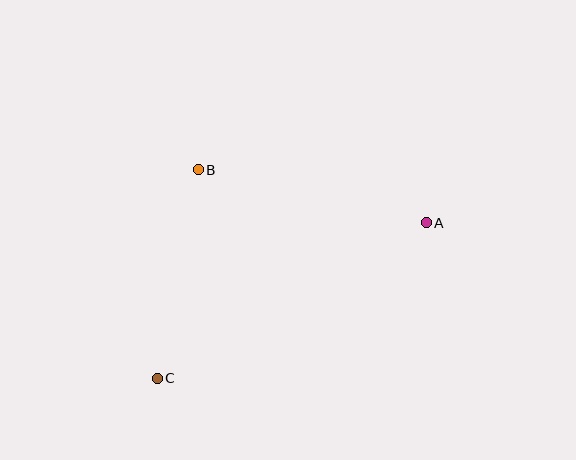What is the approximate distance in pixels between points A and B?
The distance between A and B is approximately 234 pixels.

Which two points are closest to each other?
Points B and C are closest to each other.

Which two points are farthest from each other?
Points A and C are farthest from each other.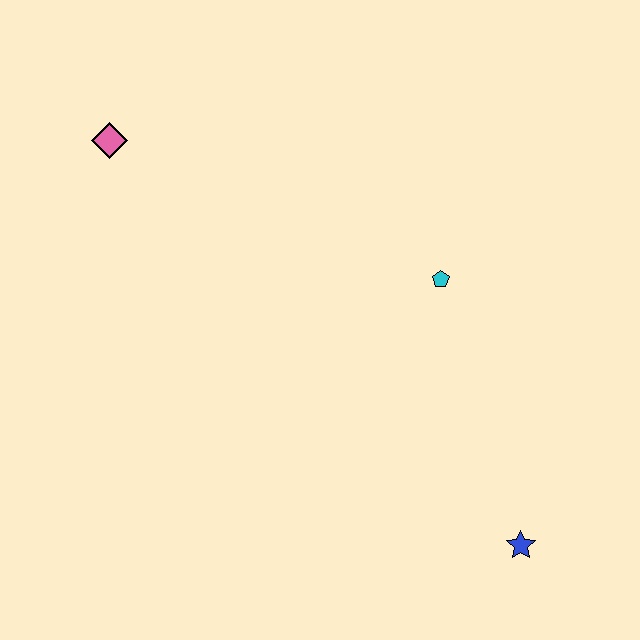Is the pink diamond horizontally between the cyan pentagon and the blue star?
No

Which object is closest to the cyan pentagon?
The blue star is closest to the cyan pentagon.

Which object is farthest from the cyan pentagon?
The pink diamond is farthest from the cyan pentagon.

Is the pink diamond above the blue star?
Yes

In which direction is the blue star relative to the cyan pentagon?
The blue star is below the cyan pentagon.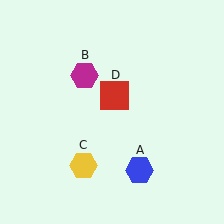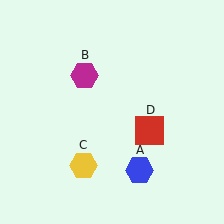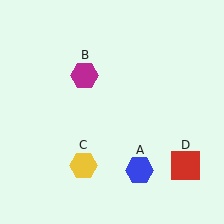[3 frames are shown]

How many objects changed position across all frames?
1 object changed position: red square (object D).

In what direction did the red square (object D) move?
The red square (object D) moved down and to the right.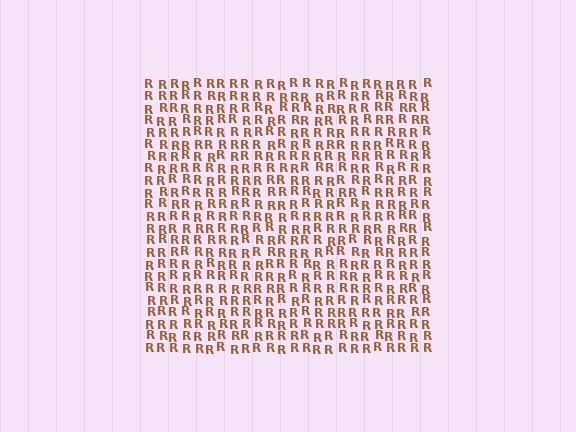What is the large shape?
The large shape is a square.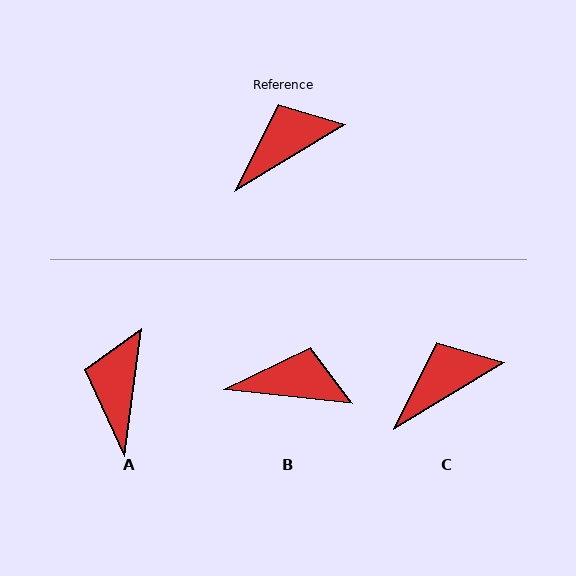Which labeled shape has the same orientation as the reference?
C.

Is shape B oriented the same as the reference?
No, it is off by about 38 degrees.